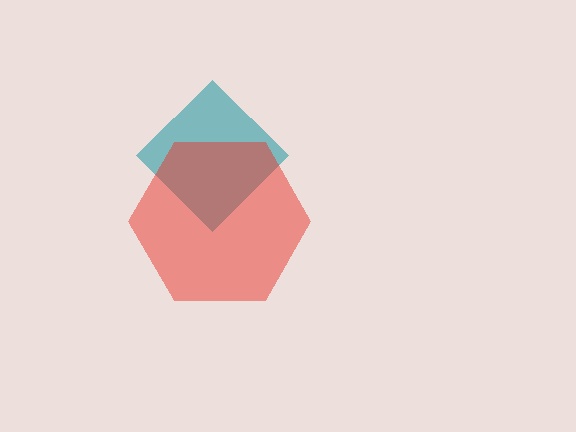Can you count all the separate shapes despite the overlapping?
Yes, there are 2 separate shapes.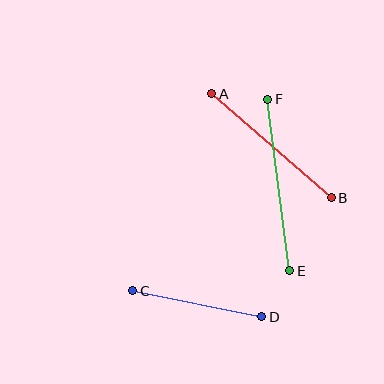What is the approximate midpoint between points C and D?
The midpoint is at approximately (197, 304) pixels.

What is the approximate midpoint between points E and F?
The midpoint is at approximately (279, 185) pixels.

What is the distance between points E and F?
The distance is approximately 173 pixels.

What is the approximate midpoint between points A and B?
The midpoint is at approximately (271, 146) pixels.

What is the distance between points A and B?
The distance is approximately 158 pixels.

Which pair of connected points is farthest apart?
Points E and F are farthest apart.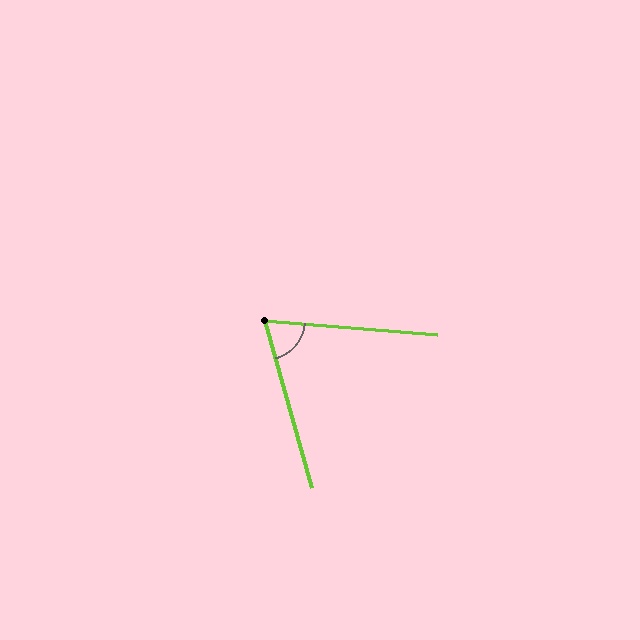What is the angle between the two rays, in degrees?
Approximately 69 degrees.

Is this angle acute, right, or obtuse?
It is acute.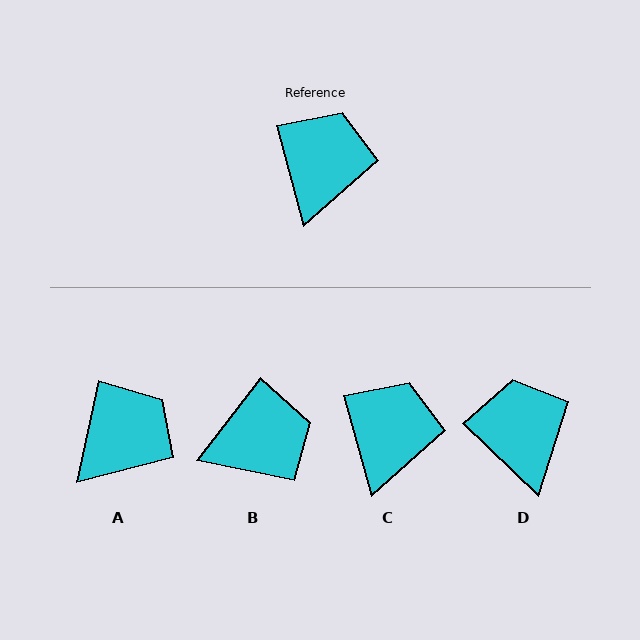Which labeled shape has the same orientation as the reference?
C.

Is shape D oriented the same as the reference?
No, it is off by about 31 degrees.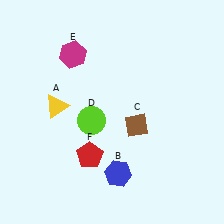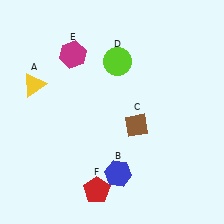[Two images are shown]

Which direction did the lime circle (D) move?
The lime circle (D) moved up.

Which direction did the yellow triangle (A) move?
The yellow triangle (A) moved left.